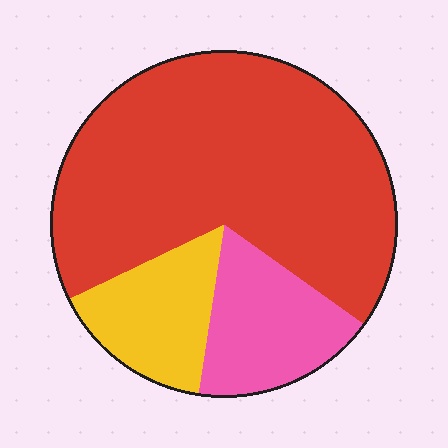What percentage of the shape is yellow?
Yellow takes up less than a sixth of the shape.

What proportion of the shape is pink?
Pink takes up between a sixth and a third of the shape.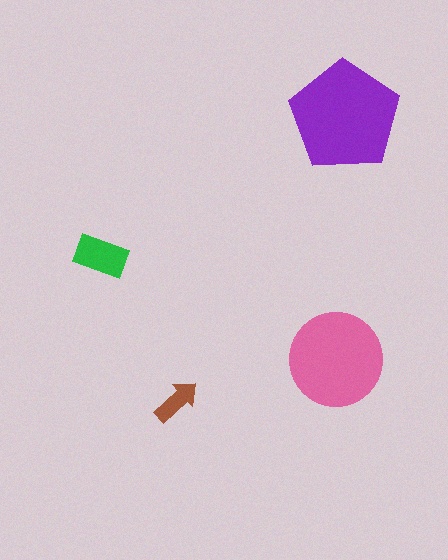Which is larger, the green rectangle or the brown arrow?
The green rectangle.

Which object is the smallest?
The brown arrow.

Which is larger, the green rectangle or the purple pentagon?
The purple pentagon.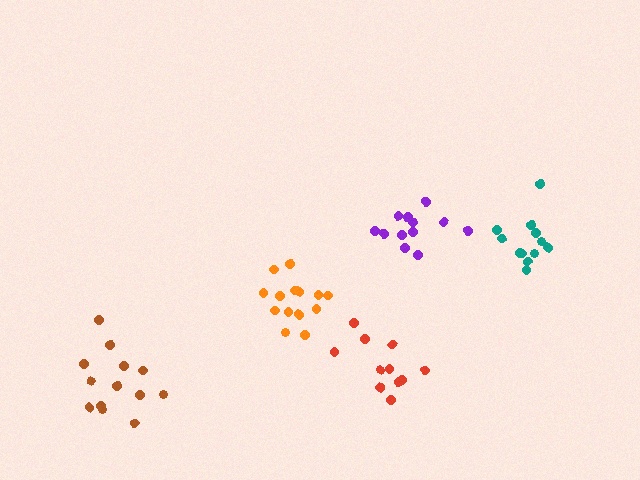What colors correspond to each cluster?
The clusters are colored: teal, purple, brown, orange, red.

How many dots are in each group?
Group 1: 12 dots, Group 2: 12 dots, Group 3: 13 dots, Group 4: 14 dots, Group 5: 11 dots (62 total).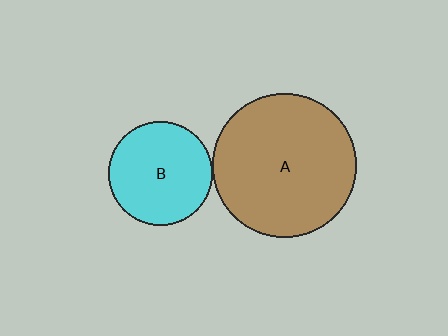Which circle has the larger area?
Circle A (brown).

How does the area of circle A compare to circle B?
Approximately 1.9 times.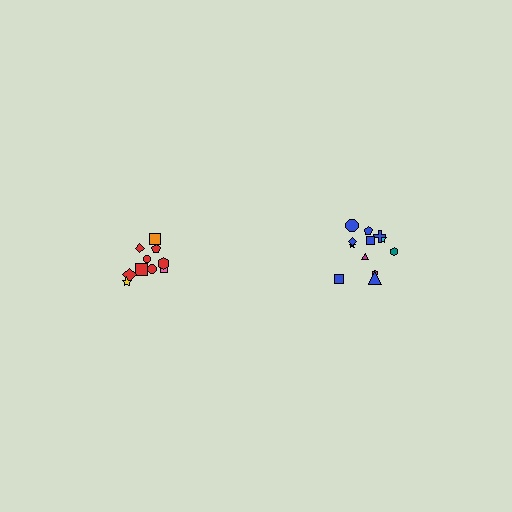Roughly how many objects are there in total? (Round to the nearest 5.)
Roughly 20 objects in total.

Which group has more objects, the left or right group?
The right group.